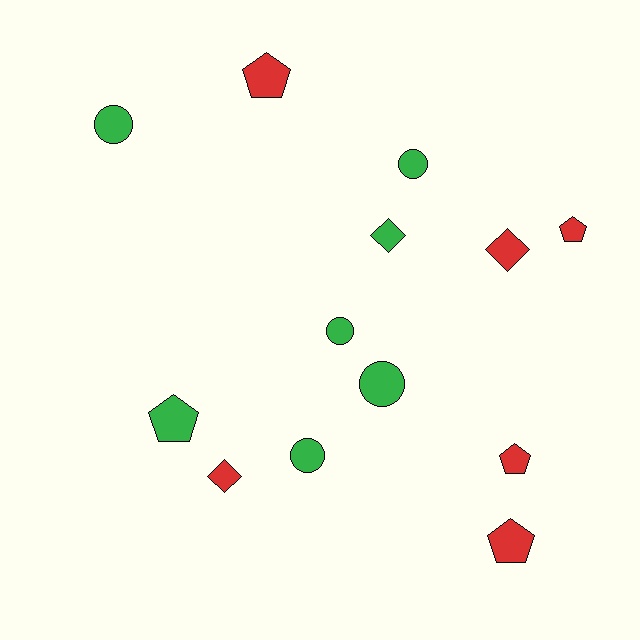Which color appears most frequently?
Green, with 7 objects.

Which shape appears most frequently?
Circle, with 5 objects.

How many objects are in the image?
There are 13 objects.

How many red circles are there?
There are no red circles.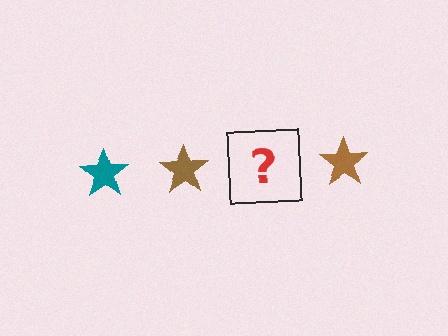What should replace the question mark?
The question mark should be replaced with a teal star.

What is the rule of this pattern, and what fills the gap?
The rule is that the pattern cycles through teal, brown stars. The gap should be filled with a teal star.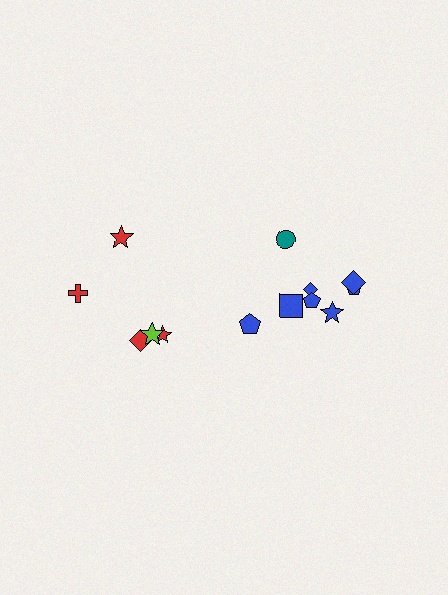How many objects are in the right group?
There are 8 objects.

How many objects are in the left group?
There are 5 objects.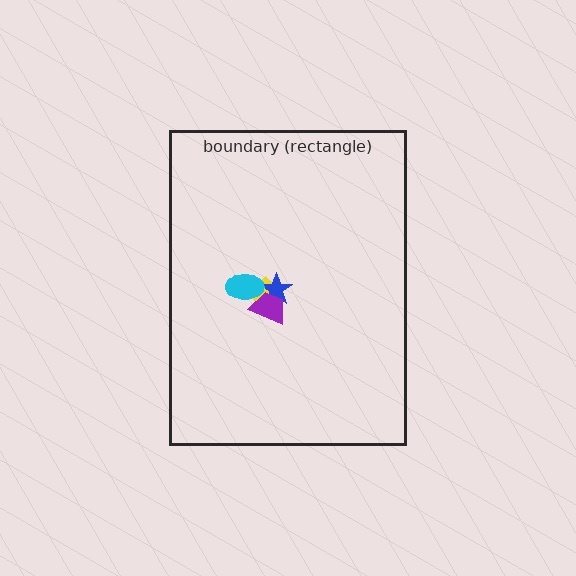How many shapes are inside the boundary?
4 inside, 0 outside.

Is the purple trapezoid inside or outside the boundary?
Inside.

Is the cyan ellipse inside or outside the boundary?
Inside.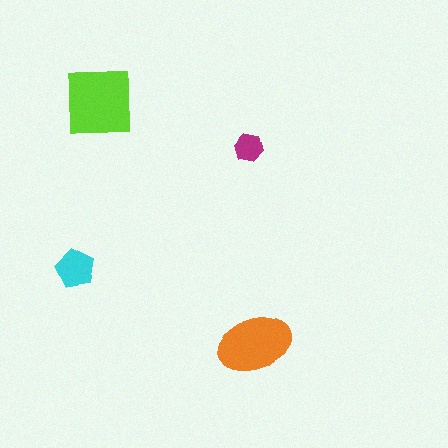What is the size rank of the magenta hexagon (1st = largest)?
4th.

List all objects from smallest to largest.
The magenta hexagon, the cyan pentagon, the orange ellipse, the lime square.